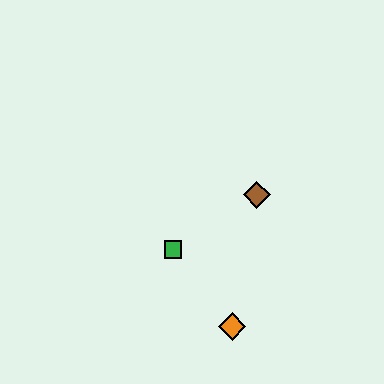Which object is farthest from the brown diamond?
The orange diamond is farthest from the brown diamond.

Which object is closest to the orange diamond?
The green square is closest to the orange diamond.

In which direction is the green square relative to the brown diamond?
The green square is to the left of the brown diamond.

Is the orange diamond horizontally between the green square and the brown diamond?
Yes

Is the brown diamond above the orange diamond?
Yes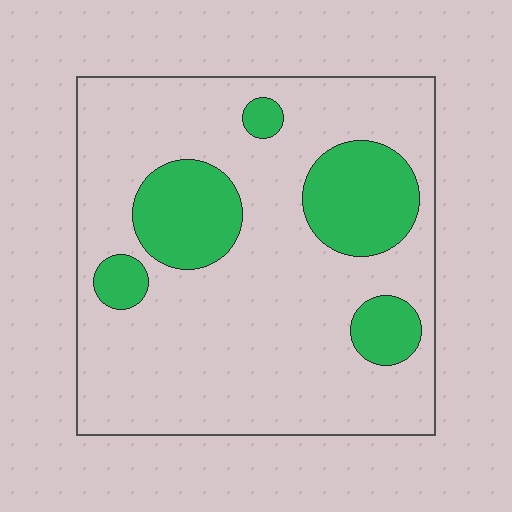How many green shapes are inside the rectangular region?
5.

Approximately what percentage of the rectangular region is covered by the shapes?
Approximately 20%.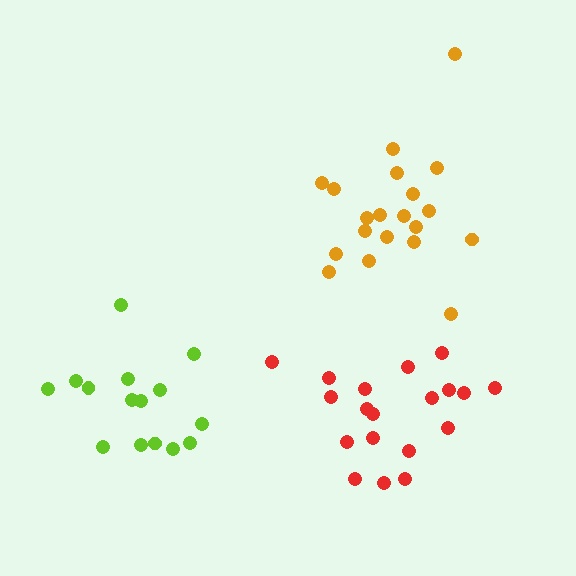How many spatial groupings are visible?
There are 3 spatial groupings.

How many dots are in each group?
Group 1: 19 dots, Group 2: 20 dots, Group 3: 15 dots (54 total).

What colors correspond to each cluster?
The clusters are colored: red, orange, lime.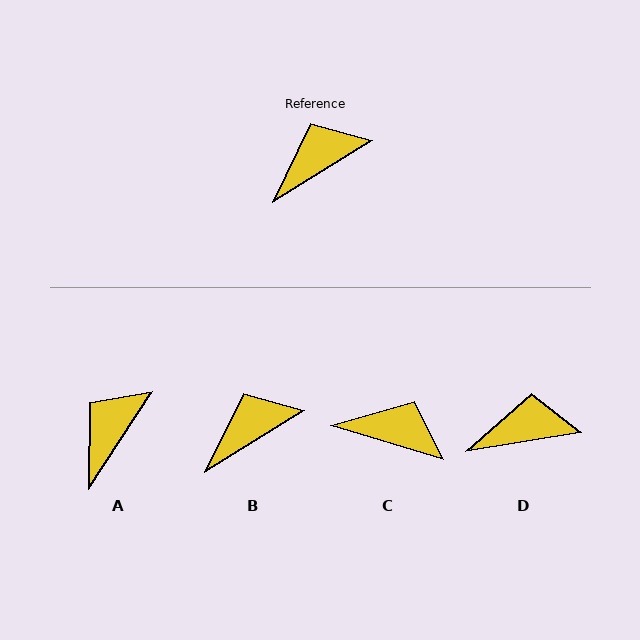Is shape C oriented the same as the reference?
No, it is off by about 48 degrees.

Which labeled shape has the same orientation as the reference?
B.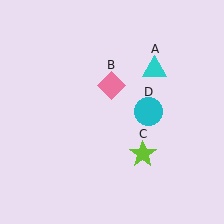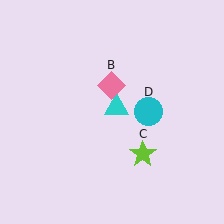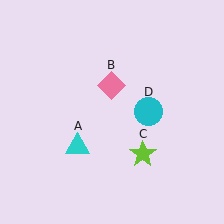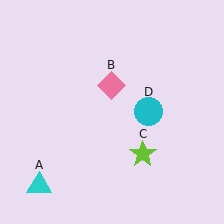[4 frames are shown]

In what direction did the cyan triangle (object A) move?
The cyan triangle (object A) moved down and to the left.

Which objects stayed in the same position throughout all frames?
Pink diamond (object B) and lime star (object C) and cyan circle (object D) remained stationary.